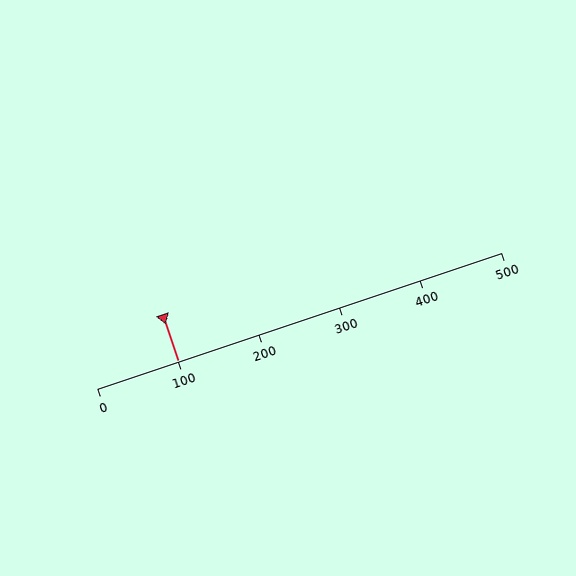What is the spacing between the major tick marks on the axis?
The major ticks are spaced 100 apart.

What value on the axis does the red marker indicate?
The marker indicates approximately 100.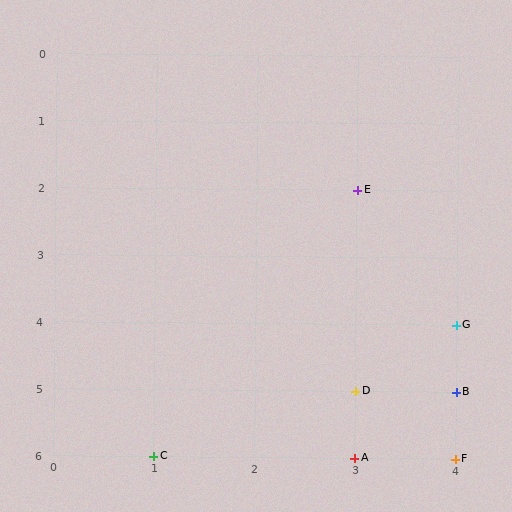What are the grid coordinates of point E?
Point E is at grid coordinates (3, 2).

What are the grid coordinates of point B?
Point B is at grid coordinates (4, 5).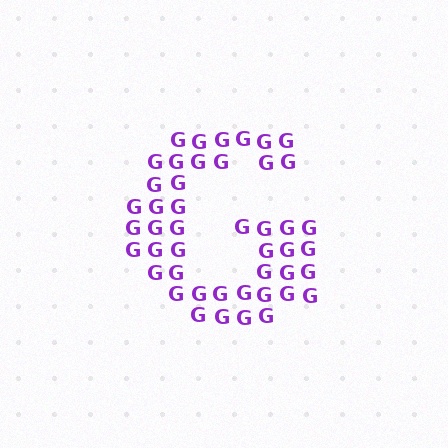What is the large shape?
The large shape is the letter G.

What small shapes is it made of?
It is made of small letter G's.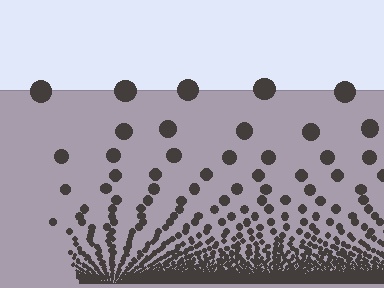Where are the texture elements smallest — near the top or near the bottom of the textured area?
Near the bottom.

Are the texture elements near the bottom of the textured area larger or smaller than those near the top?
Smaller. The gradient is inverted — elements near the bottom are smaller and denser.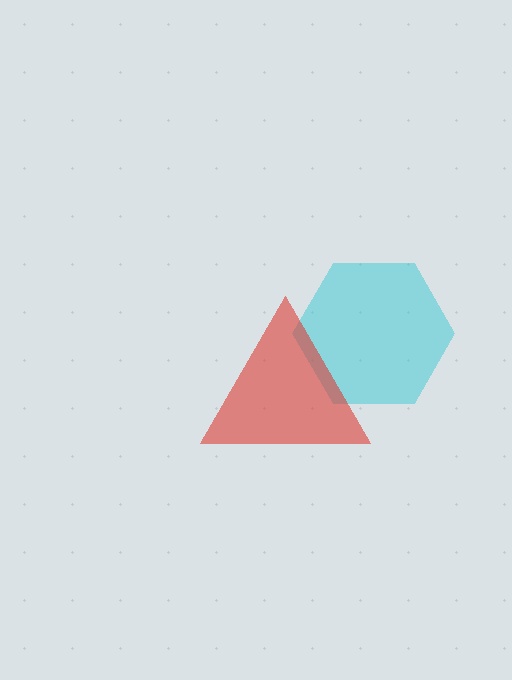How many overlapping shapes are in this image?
There are 2 overlapping shapes in the image.